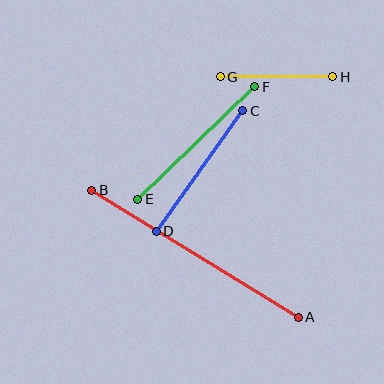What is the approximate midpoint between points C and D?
The midpoint is at approximately (199, 171) pixels.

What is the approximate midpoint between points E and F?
The midpoint is at approximately (196, 143) pixels.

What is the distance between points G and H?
The distance is approximately 113 pixels.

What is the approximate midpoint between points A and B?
The midpoint is at approximately (195, 254) pixels.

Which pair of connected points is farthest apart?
Points A and B are farthest apart.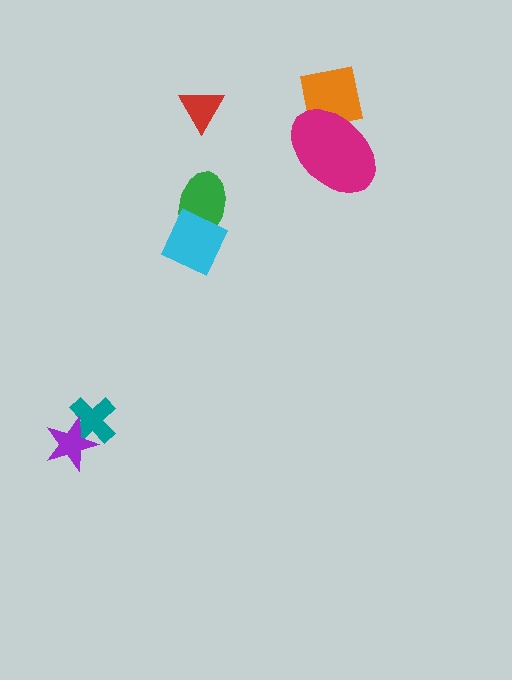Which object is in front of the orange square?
The magenta ellipse is in front of the orange square.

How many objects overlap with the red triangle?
0 objects overlap with the red triangle.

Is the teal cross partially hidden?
Yes, it is partially covered by another shape.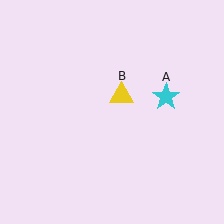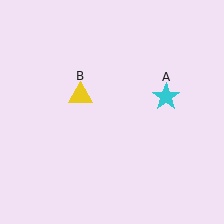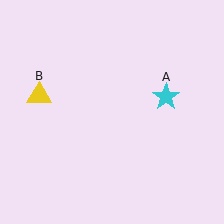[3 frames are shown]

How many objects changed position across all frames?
1 object changed position: yellow triangle (object B).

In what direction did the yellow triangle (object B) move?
The yellow triangle (object B) moved left.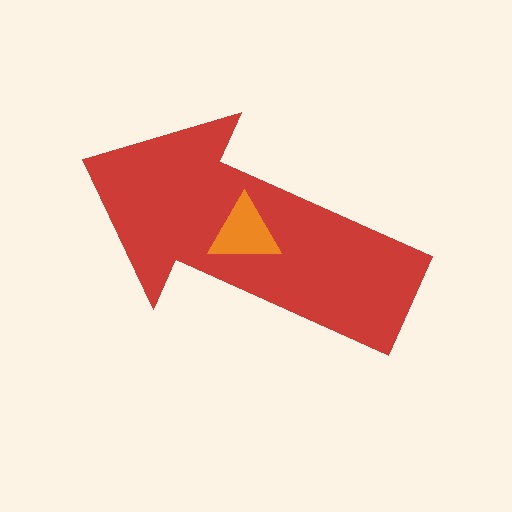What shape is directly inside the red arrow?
The orange triangle.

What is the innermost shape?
The orange triangle.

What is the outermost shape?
The red arrow.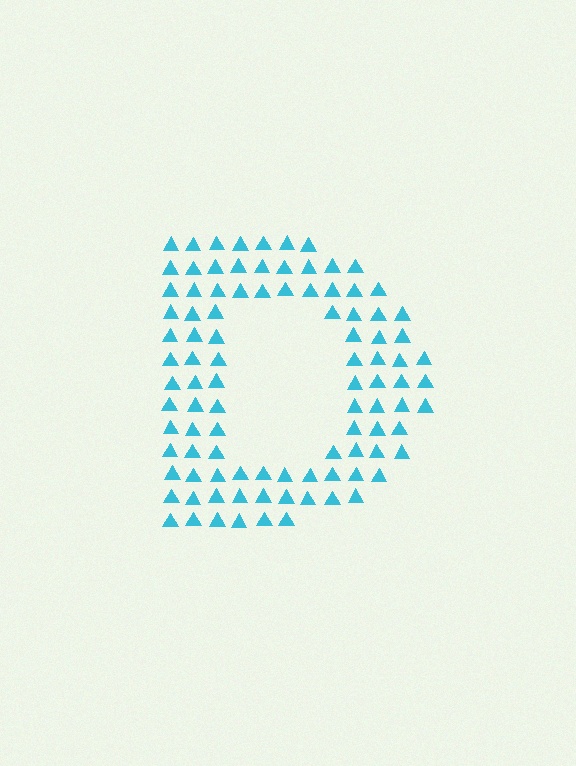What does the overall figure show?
The overall figure shows the letter D.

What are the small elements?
The small elements are triangles.